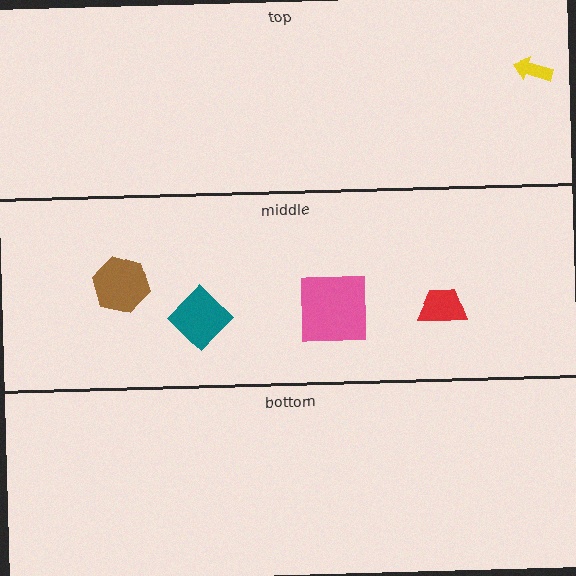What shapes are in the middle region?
The red trapezoid, the teal diamond, the pink square, the brown hexagon.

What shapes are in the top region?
The yellow arrow.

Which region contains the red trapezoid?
The middle region.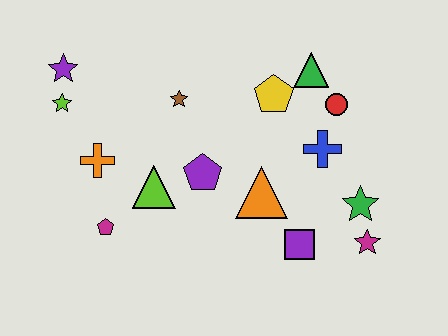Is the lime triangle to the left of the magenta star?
Yes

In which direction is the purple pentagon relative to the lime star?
The purple pentagon is to the right of the lime star.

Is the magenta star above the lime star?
No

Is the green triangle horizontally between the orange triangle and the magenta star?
Yes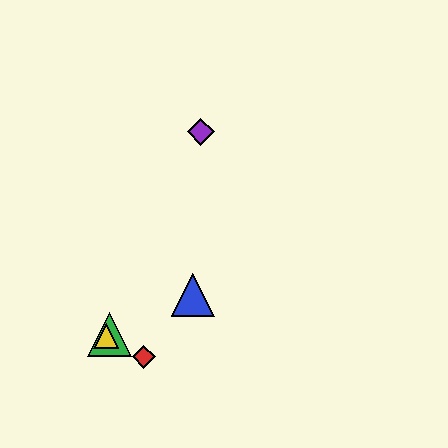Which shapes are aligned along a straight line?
The blue triangle, the green triangle, the yellow triangle are aligned along a straight line.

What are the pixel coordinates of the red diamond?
The red diamond is at (144, 357).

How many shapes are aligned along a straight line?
3 shapes (the blue triangle, the green triangle, the yellow triangle) are aligned along a straight line.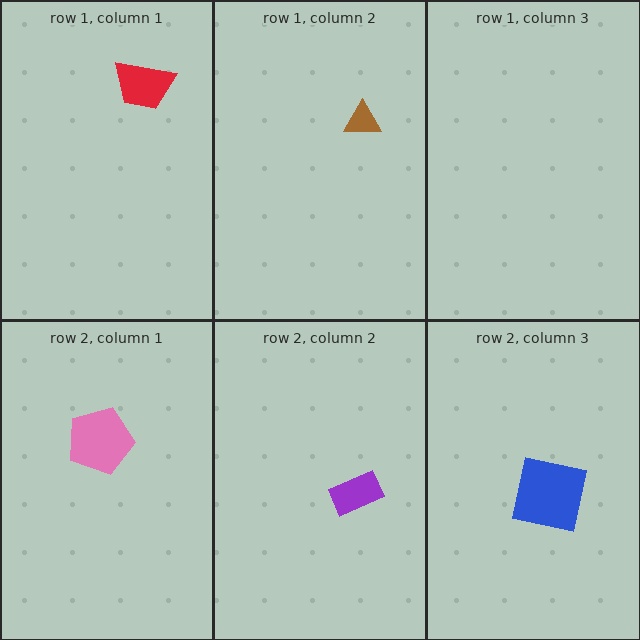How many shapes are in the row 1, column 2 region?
1.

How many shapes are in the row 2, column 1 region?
1.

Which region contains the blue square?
The row 2, column 3 region.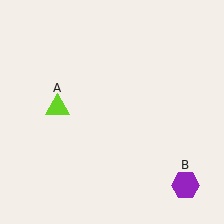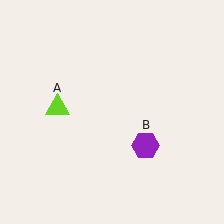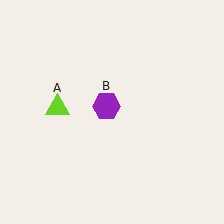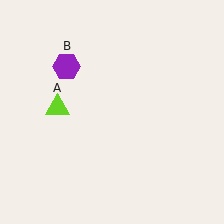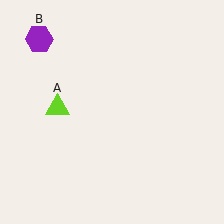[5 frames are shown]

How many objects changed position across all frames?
1 object changed position: purple hexagon (object B).